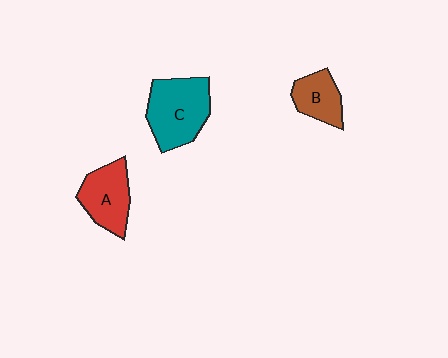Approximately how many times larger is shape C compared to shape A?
Approximately 1.3 times.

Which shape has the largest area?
Shape C (teal).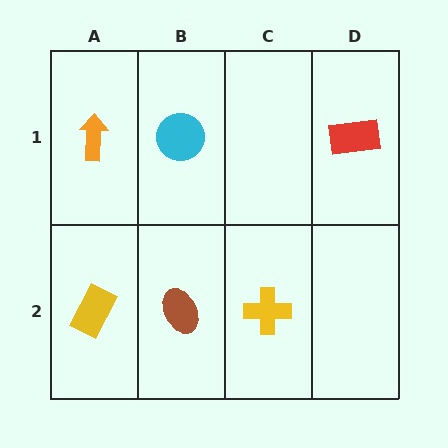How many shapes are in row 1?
3 shapes.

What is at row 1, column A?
An orange arrow.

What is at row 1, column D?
A red rectangle.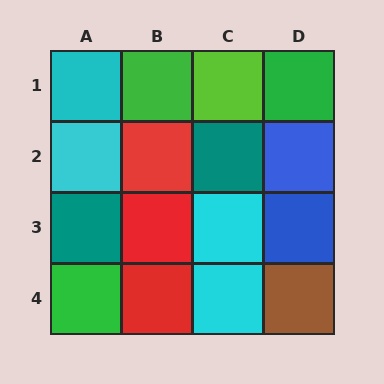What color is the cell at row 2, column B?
Red.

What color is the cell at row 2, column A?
Cyan.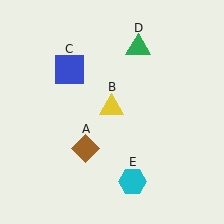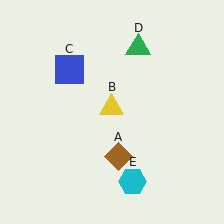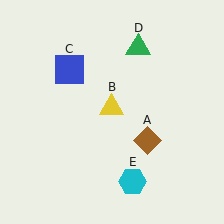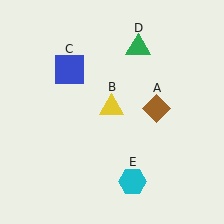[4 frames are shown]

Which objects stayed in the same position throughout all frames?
Yellow triangle (object B) and blue square (object C) and green triangle (object D) and cyan hexagon (object E) remained stationary.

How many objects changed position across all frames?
1 object changed position: brown diamond (object A).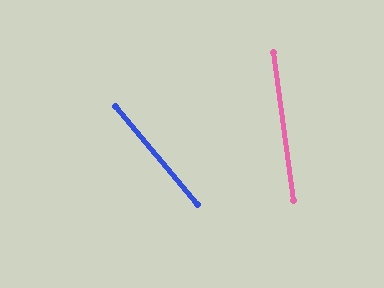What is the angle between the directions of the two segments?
Approximately 32 degrees.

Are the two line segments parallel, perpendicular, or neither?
Neither parallel nor perpendicular — they differ by about 32°.